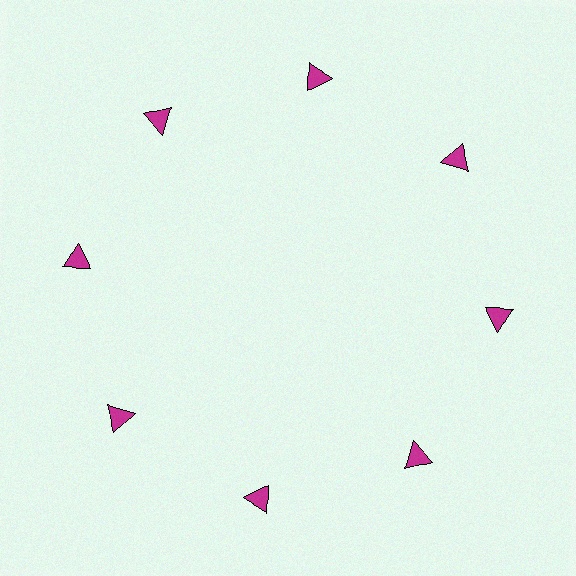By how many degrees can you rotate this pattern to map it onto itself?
The pattern maps onto itself every 45 degrees of rotation.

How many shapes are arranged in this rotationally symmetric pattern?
There are 8 shapes, arranged in 8 groups of 1.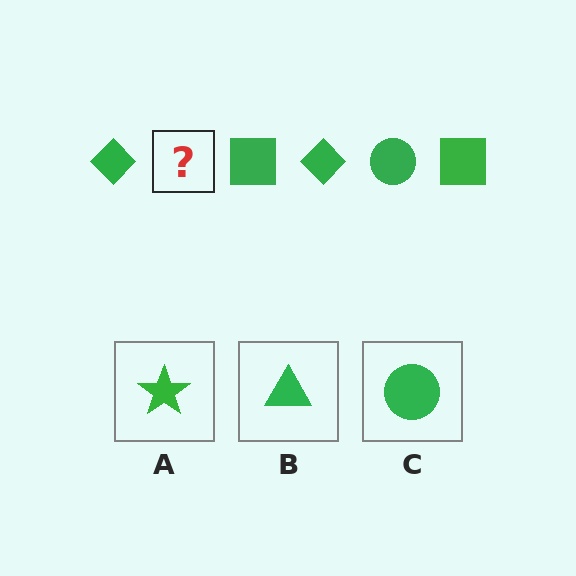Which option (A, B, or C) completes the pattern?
C.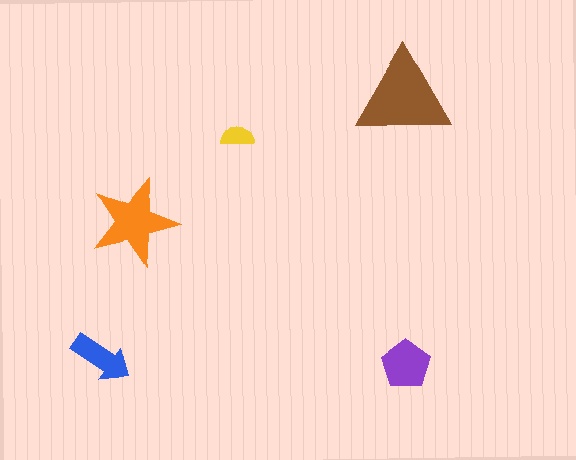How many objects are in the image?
There are 5 objects in the image.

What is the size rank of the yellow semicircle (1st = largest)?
5th.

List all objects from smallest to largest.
The yellow semicircle, the blue arrow, the purple pentagon, the orange star, the brown triangle.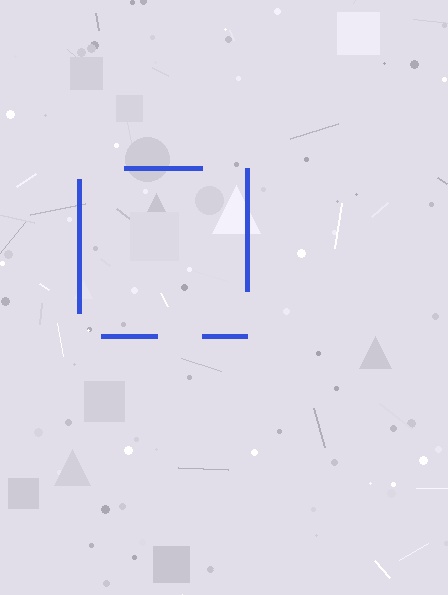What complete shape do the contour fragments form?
The contour fragments form a square.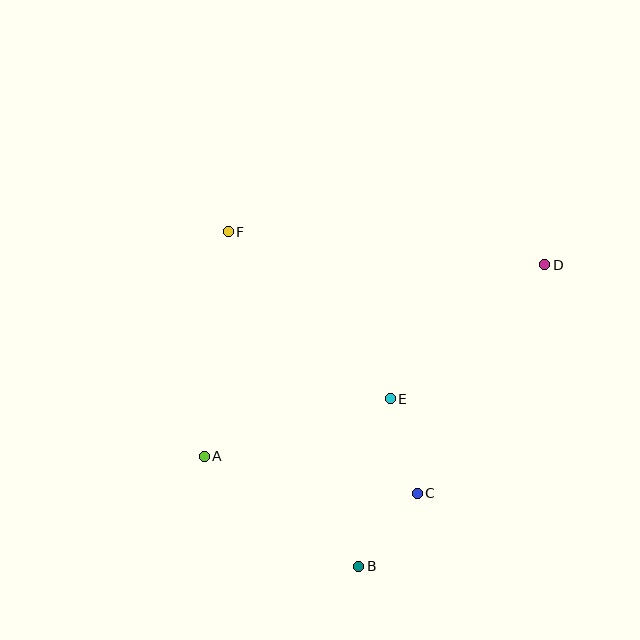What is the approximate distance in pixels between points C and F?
The distance between C and F is approximately 323 pixels.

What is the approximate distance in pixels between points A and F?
The distance between A and F is approximately 226 pixels.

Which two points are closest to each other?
Points B and C are closest to each other.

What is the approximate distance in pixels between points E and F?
The distance between E and F is approximately 233 pixels.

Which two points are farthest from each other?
Points A and D are farthest from each other.